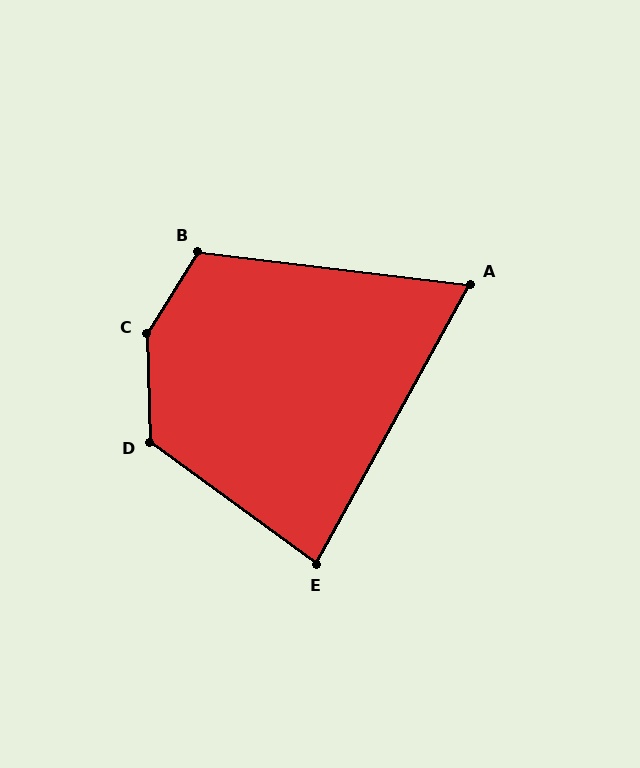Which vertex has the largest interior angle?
C, at approximately 147 degrees.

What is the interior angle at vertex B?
Approximately 115 degrees (obtuse).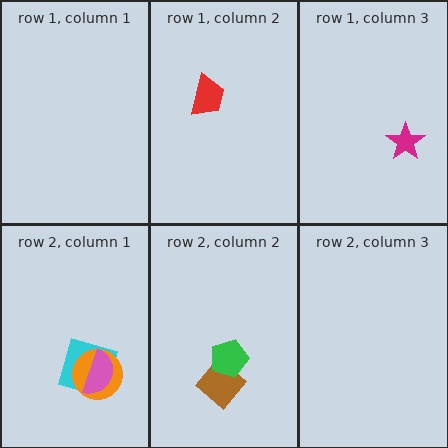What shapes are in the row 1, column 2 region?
The red trapezoid.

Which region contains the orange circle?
The row 2, column 1 region.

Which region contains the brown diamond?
The row 2, column 2 region.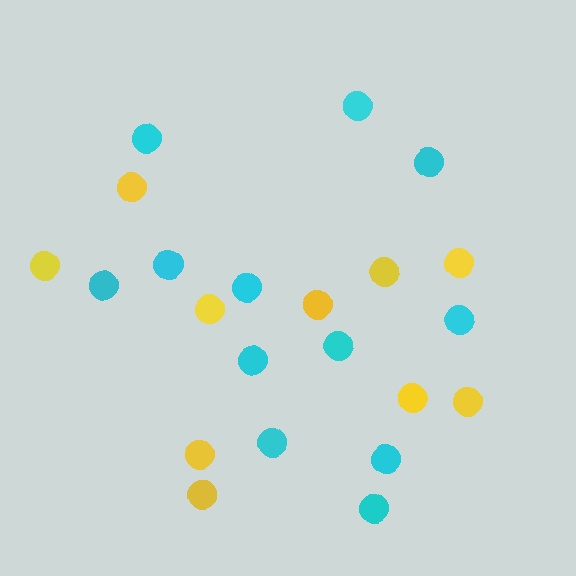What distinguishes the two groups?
There are 2 groups: one group of yellow circles (10) and one group of cyan circles (12).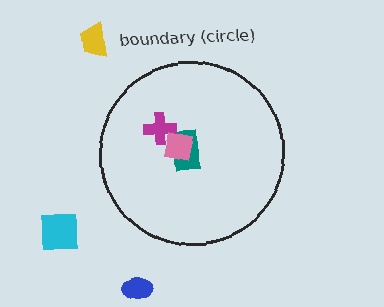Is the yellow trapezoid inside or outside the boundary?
Outside.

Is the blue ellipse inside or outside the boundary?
Outside.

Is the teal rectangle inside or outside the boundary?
Inside.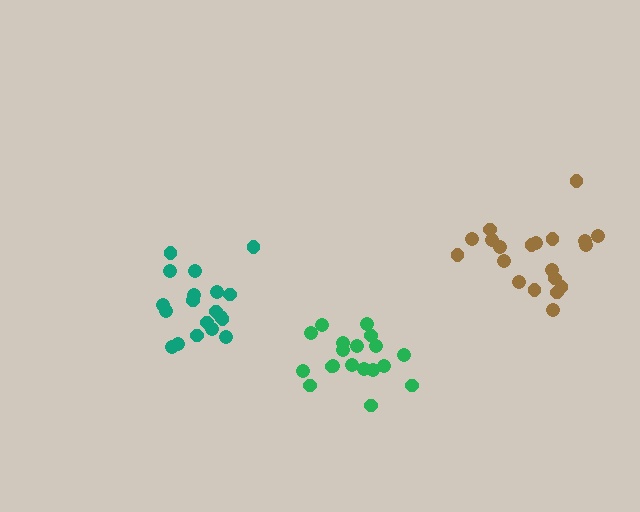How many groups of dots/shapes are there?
There are 3 groups.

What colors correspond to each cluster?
The clusters are colored: teal, green, brown.